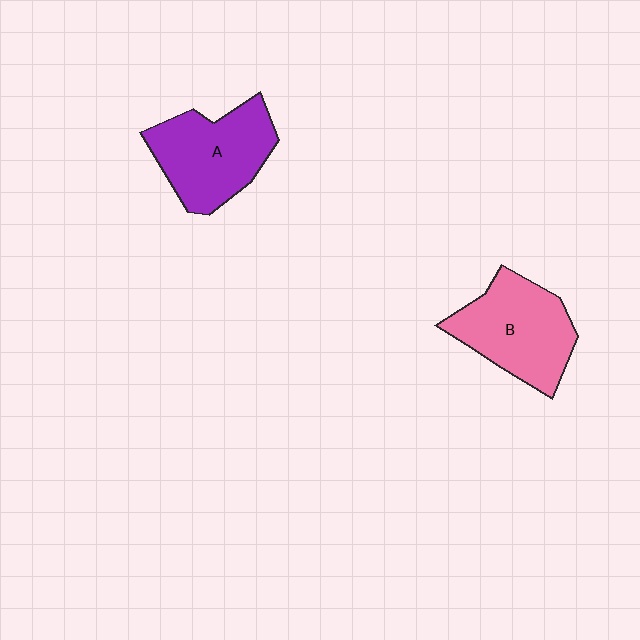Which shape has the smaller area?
Shape B (pink).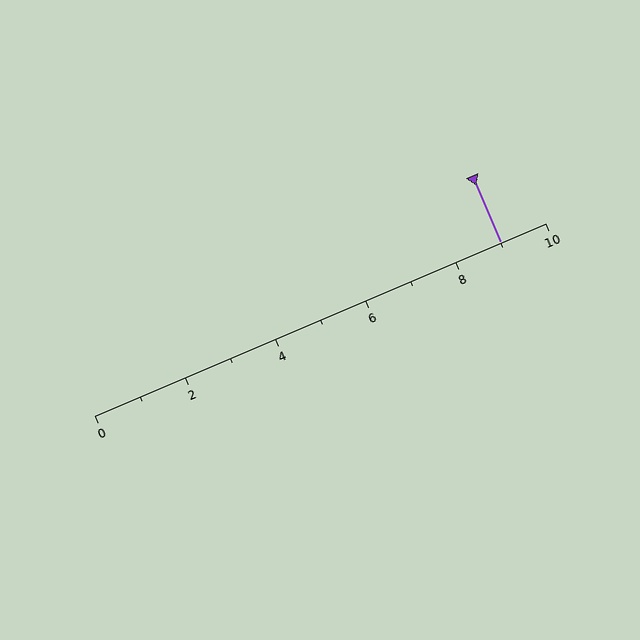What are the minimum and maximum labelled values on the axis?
The axis runs from 0 to 10.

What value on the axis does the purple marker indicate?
The marker indicates approximately 9.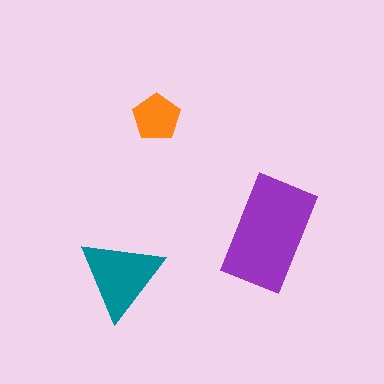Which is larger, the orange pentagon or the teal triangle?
The teal triangle.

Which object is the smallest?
The orange pentagon.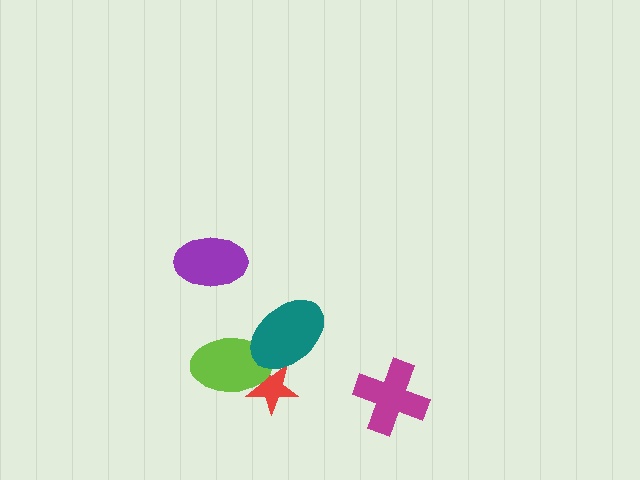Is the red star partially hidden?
Yes, it is partially covered by another shape.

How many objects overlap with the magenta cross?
0 objects overlap with the magenta cross.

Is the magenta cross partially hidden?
No, no other shape covers it.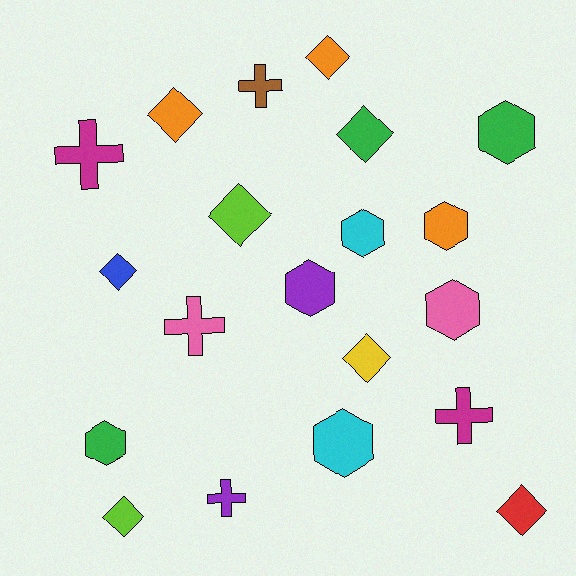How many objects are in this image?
There are 20 objects.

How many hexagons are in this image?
There are 7 hexagons.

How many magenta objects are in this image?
There are 2 magenta objects.